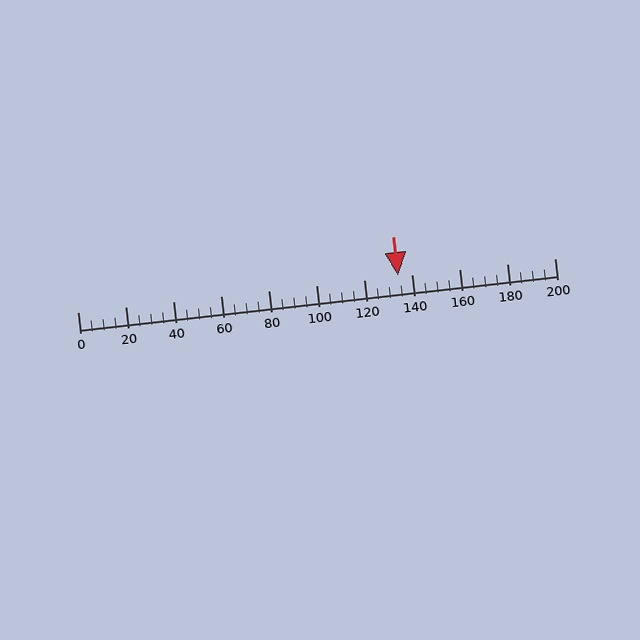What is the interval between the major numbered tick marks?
The major tick marks are spaced 20 units apart.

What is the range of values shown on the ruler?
The ruler shows values from 0 to 200.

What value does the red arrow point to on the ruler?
The red arrow points to approximately 134.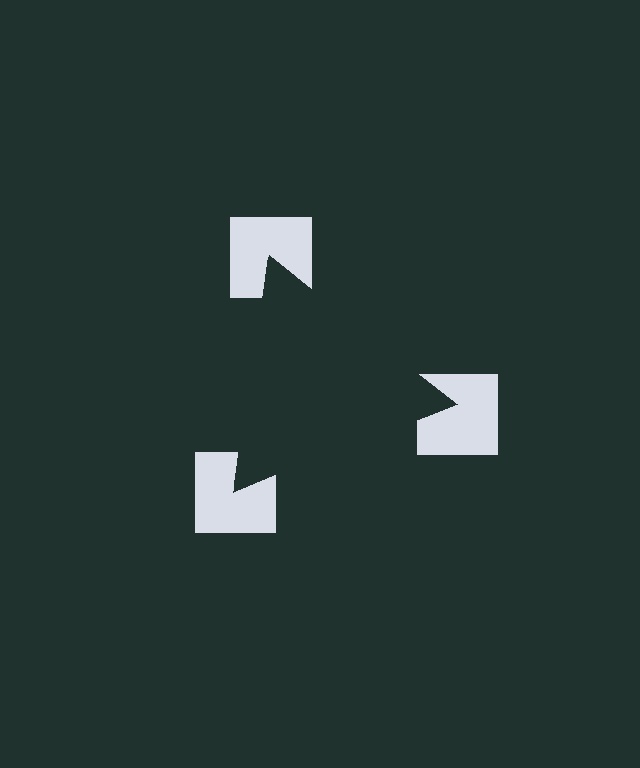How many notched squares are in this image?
There are 3 — one at each vertex of the illusory triangle.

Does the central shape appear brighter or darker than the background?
It typically appears slightly darker than the background, even though no actual brightness change is drawn.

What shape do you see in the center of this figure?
An illusory triangle — its edges are inferred from the aligned wedge cuts in the notched squares, not physically drawn.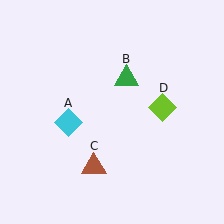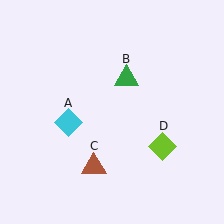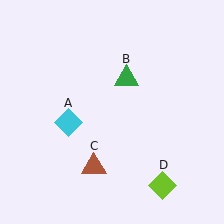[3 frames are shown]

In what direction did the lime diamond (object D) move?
The lime diamond (object D) moved down.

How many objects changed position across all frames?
1 object changed position: lime diamond (object D).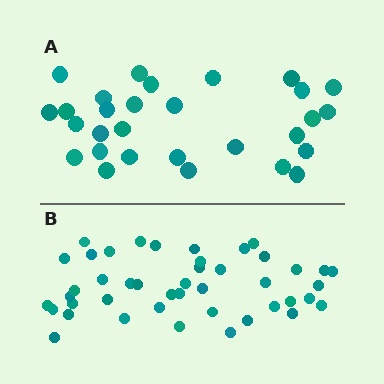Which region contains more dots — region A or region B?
Region B (the bottom region) has more dots.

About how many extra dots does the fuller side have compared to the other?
Region B has approximately 15 more dots than region A.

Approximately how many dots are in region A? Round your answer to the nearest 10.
About 30 dots. (The exact count is 29, which rounds to 30.)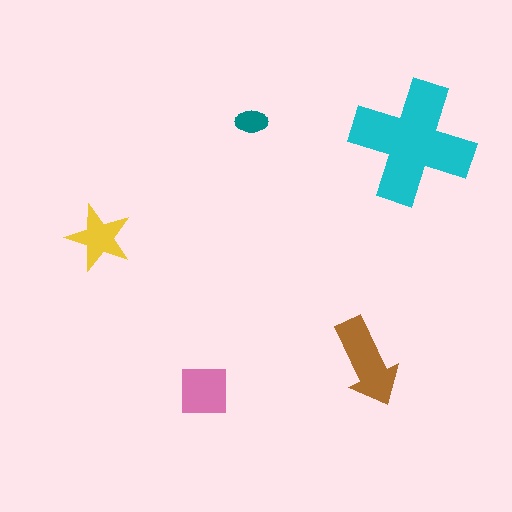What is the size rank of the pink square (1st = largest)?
3rd.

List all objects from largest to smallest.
The cyan cross, the brown arrow, the pink square, the yellow star, the teal ellipse.